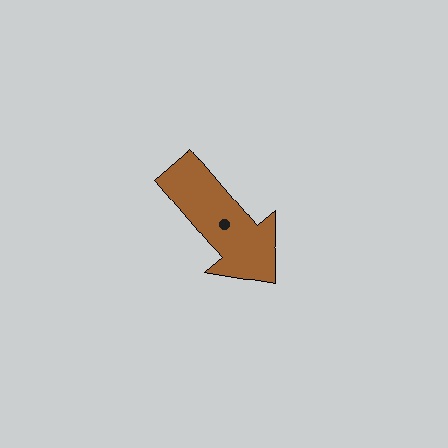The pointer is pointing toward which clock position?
Roughly 5 o'clock.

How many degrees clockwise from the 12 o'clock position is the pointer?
Approximately 140 degrees.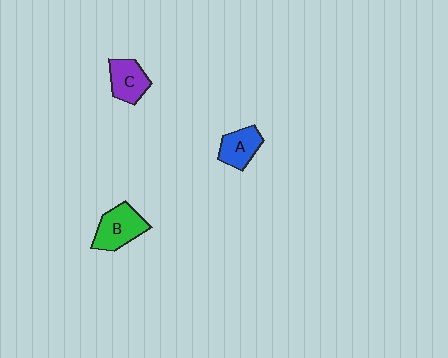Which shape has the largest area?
Shape B (green).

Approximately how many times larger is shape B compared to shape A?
Approximately 1.3 times.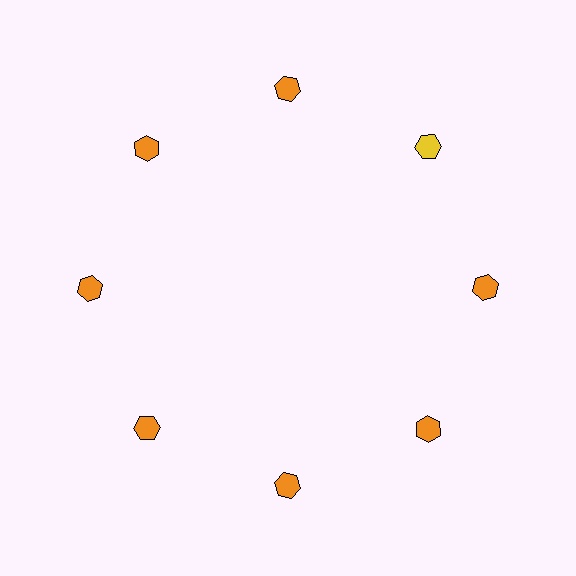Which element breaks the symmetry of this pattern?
The yellow hexagon at roughly the 2 o'clock position breaks the symmetry. All other shapes are orange hexagons.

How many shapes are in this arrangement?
There are 8 shapes arranged in a ring pattern.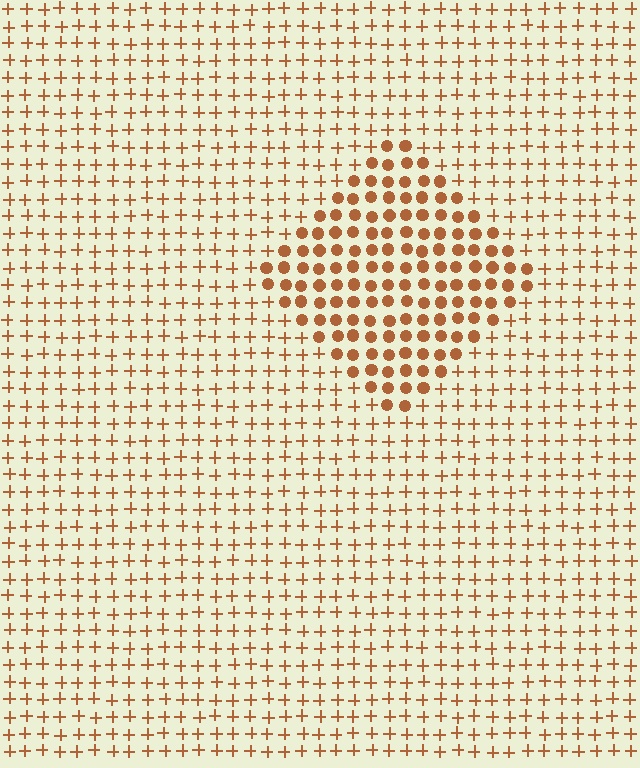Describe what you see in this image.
The image is filled with small brown elements arranged in a uniform grid. A diamond-shaped region contains circles, while the surrounding area contains plus signs. The boundary is defined purely by the change in element shape.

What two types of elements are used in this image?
The image uses circles inside the diamond region and plus signs outside it.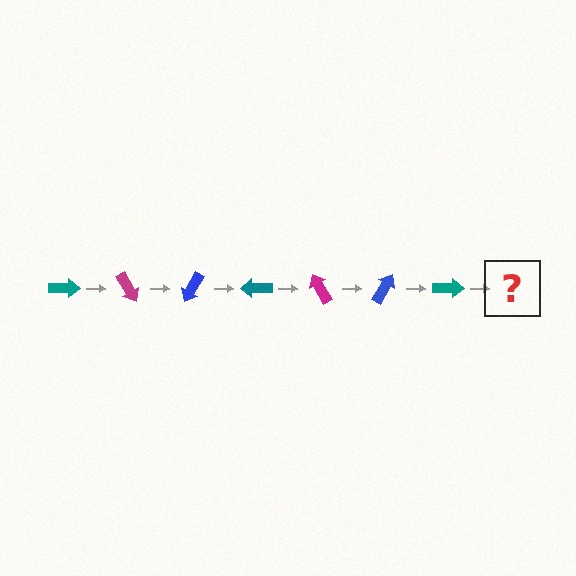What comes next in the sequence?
The next element should be a magenta arrow, rotated 420 degrees from the start.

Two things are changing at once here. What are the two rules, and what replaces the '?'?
The two rules are that it rotates 60 degrees each step and the color cycles through teal, magenta, and blue. The '?' should be a magenta arrow, rotated 420 degrees from the start.